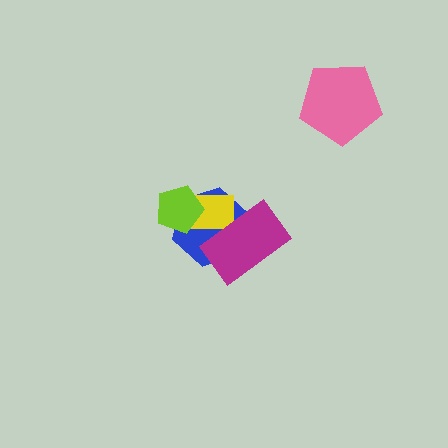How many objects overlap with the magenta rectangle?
2 objects overlap with the magenta rectangle.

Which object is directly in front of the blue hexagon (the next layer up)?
The yellow rectangle is directly in front of the blue hexagon.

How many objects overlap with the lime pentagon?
2 objects overlap with the lime pentagon.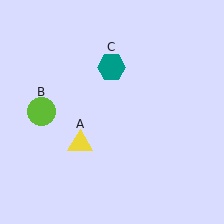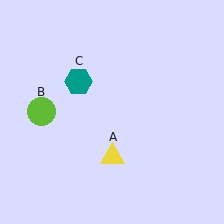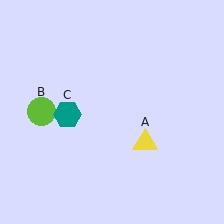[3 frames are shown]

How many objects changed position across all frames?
2 objects changed position: yellow triangle (object A), teal hexagon (object C).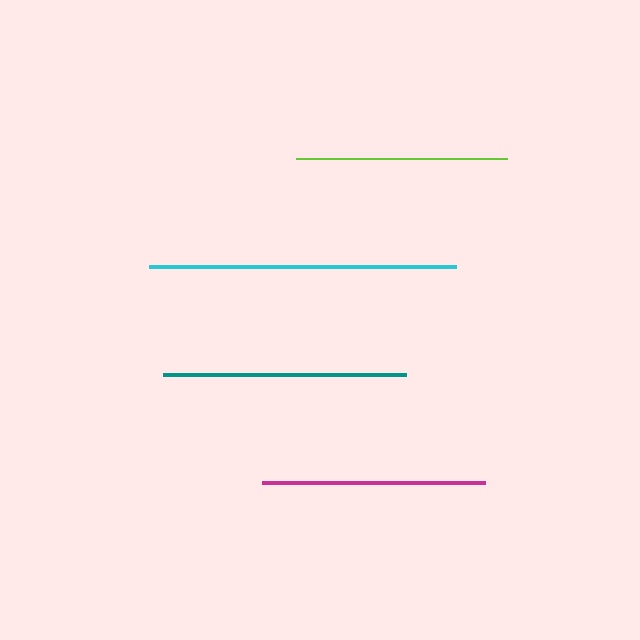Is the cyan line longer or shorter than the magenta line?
The cyan line is longer than the magenta line.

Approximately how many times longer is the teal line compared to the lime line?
The teal line is approximately 1.2 times the length of the lime line.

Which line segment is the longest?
The cyan line is the longest at approximately 307 pixels.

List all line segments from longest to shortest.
From longest to shortest: cyan, teal, magenta, lime.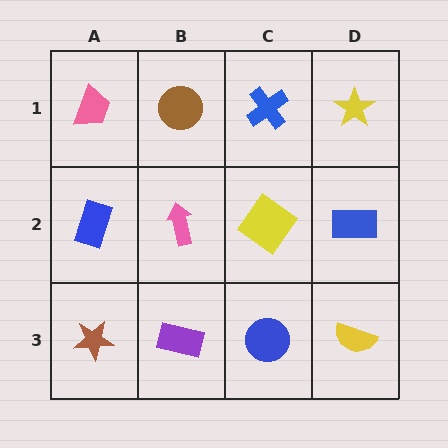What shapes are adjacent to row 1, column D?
A blue rectangle (row 2, column D), a blue cross (row 1, column C).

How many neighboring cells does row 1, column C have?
3.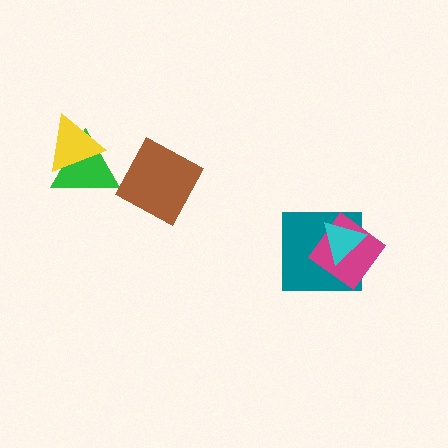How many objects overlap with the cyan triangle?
2 objects overlap with the cyan triangle.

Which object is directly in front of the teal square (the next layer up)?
The magenta diamond is directly in front of the teal square.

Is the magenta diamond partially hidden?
Yes, it is partially covered by another shape.